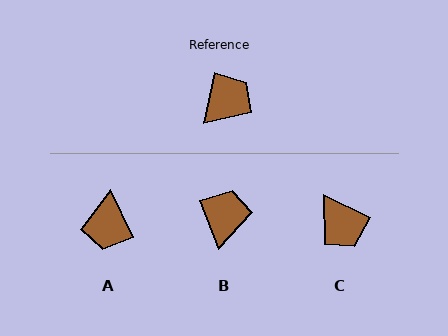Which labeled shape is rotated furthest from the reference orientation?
A, about 141 degrees away.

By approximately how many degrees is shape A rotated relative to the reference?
Approximately 141 degrees clockwise.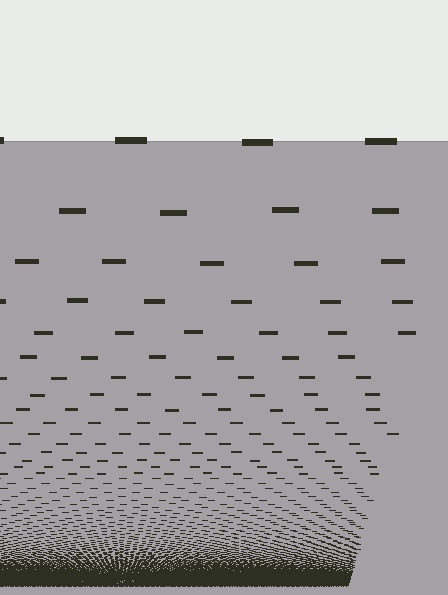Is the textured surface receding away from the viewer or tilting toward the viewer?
The surface appears to tilt toward the viewer. Texture elements get larger and sparser toward the top.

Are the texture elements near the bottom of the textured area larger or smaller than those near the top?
Smaller. The gradient is inverted — elements near the bottom are smaller and denser.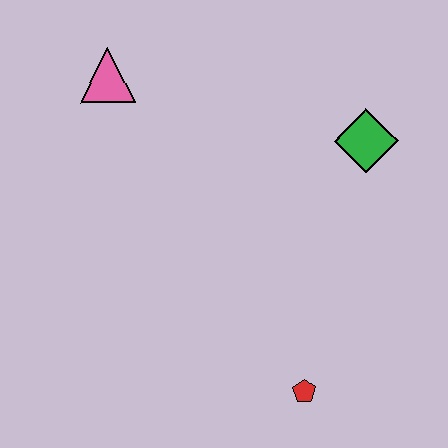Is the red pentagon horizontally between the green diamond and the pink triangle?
Yes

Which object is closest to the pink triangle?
The green diamond is closest to the pink triangle.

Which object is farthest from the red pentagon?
The pink triangle is farthest from the red pentagon.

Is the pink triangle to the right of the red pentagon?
No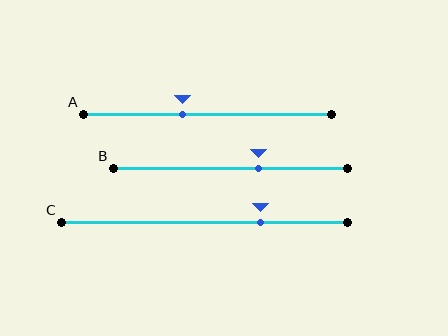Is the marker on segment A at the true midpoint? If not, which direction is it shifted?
No, the marker on segment A is shifted to the left by about 10% of the segment length.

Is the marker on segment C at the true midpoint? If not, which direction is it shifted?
No, the marker on segment C is shifted to the right by about 20% of the segment length.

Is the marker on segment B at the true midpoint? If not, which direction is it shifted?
No, the marker on segment B is shifted to the right by about 12% of the segment length.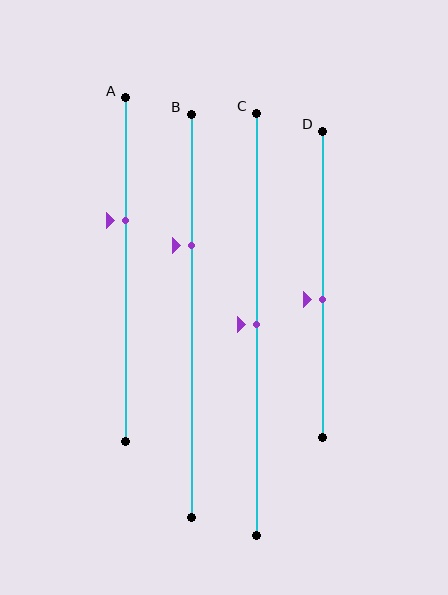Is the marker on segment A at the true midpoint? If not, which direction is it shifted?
No, the marker on segment A is shifted upward by about 14% of the segment length.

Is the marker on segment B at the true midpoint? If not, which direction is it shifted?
No, the marker on segment B is shifted upward by about 18% of the segment length.